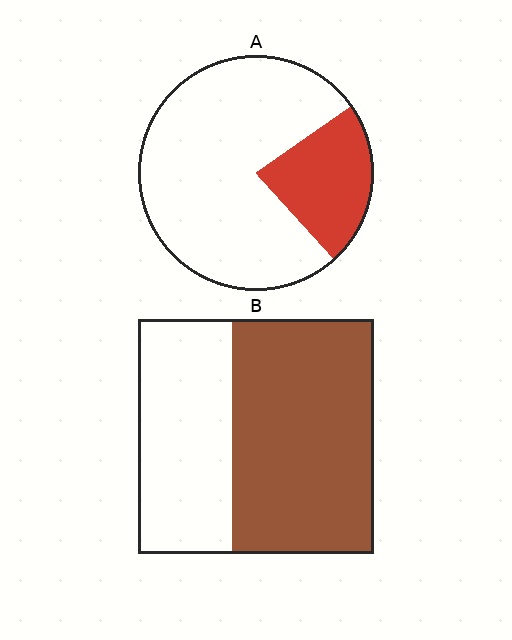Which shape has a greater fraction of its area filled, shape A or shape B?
Shape B.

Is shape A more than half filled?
No.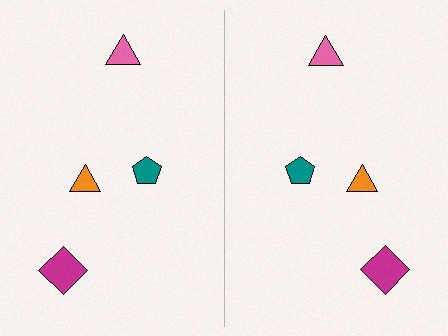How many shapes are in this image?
There are 8 shapes in this image.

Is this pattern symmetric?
Yes, this pattern has bilateral (reflection) symmetry.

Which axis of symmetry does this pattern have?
The pattern has a vertical axis of symmetry running through the center of the image.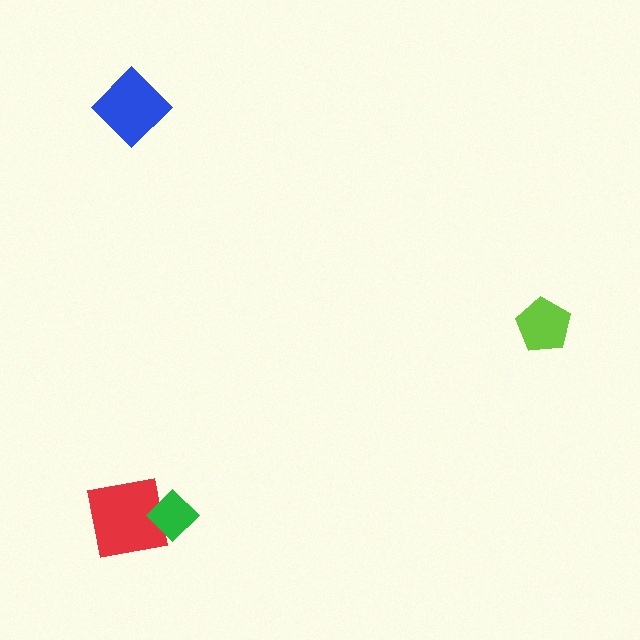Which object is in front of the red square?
The green diamond is in front of the red square.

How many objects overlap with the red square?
1 object overlaps with the red square.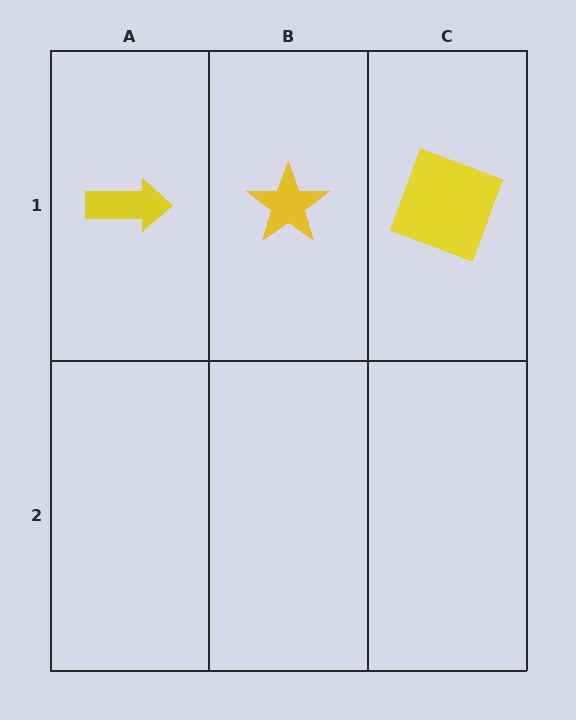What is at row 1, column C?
A yellow square.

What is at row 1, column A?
A yellow arrow.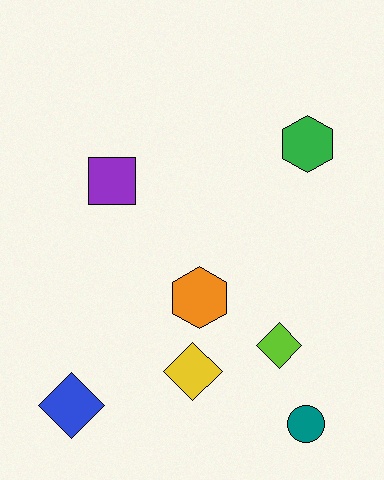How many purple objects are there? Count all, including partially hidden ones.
There is 1 purple object.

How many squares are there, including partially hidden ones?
There is 1 square.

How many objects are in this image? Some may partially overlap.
There are 7 objects.